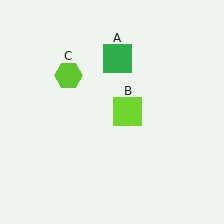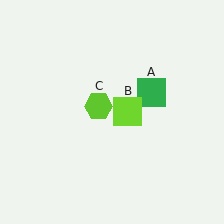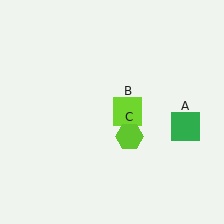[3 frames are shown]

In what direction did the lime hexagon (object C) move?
The lime hexagon (object C) moved down and to the right.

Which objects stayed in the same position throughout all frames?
Lime square (object B) remained stationary.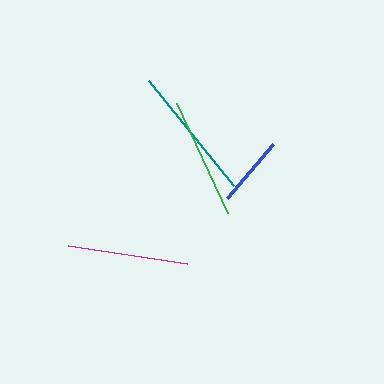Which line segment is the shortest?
The blue line is the shortest at approximately 71 pixels.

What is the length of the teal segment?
The teal segment is approximately 136 pixels long.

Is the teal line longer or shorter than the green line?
The teal line is longer than the green line.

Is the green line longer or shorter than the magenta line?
The green line is longer than the magenta line.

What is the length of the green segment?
The green segment is approximately 121 pixels long.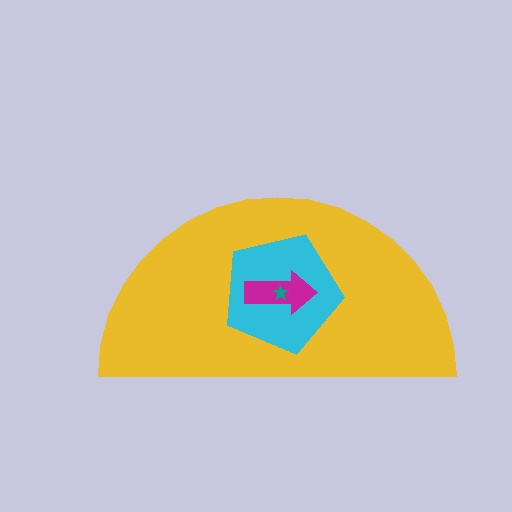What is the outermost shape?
The yellow semicircle.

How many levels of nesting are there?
4.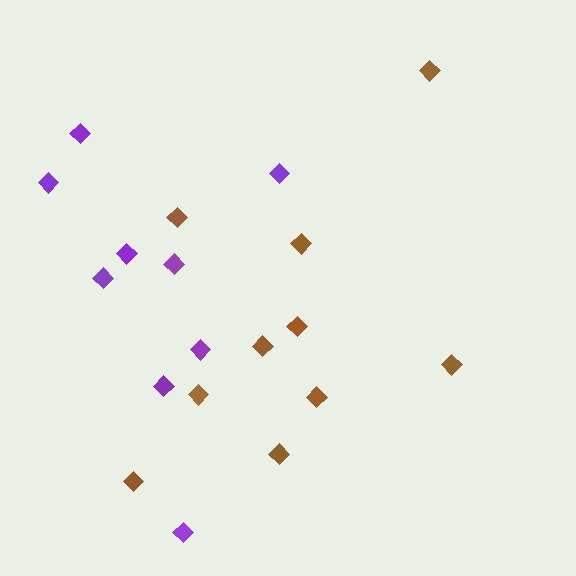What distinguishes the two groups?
There are 2 groups: one group of brown diamonds (10) and one group of purple diamonds (9).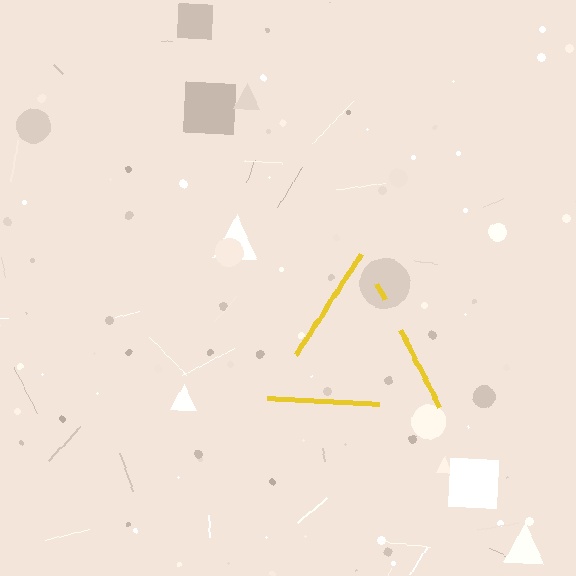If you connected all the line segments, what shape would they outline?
They would outline a triangle.